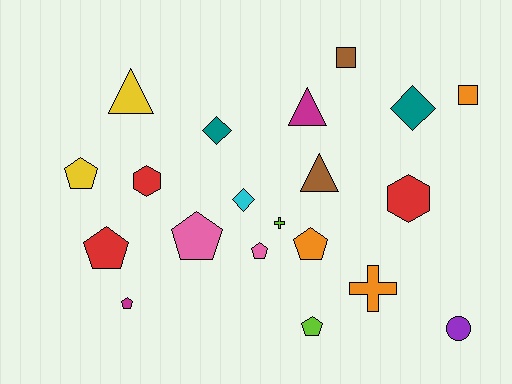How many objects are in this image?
There are 20 objects.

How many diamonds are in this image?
There are 3 diamonds.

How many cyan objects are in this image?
There is 1 cyan object.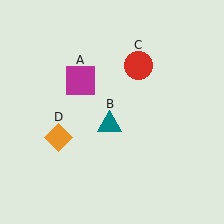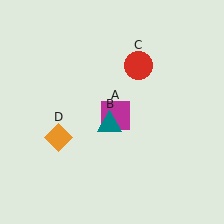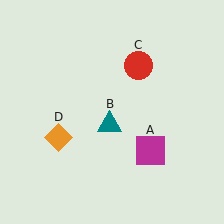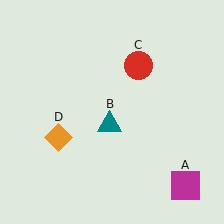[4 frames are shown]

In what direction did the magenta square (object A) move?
The magenta square (object A) moved down and to the right.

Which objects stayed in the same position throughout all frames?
Teal triangle (object B) and red circle (object C) and orange diamond (object D) remained stationary.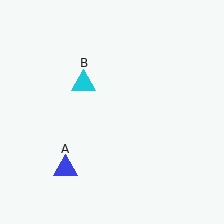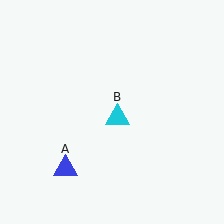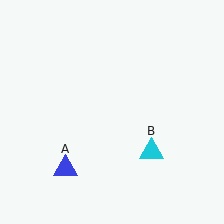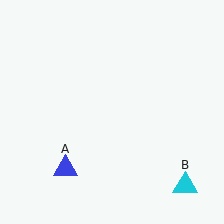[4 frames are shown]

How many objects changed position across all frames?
1 object changed position: cyan triangle (object B).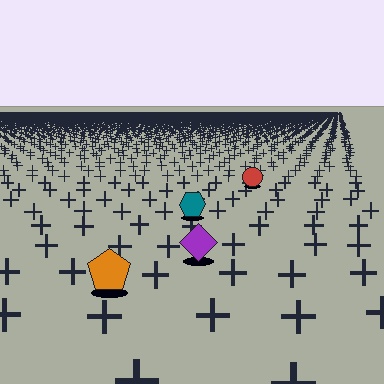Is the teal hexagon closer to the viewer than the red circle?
Yes. The teal hexagon is closer — you can tell from the texture gradient: the ground texture is coarser near it.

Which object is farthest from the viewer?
The red circle is farthest from the viewer. It appears smaller and the ground texture around it is denser.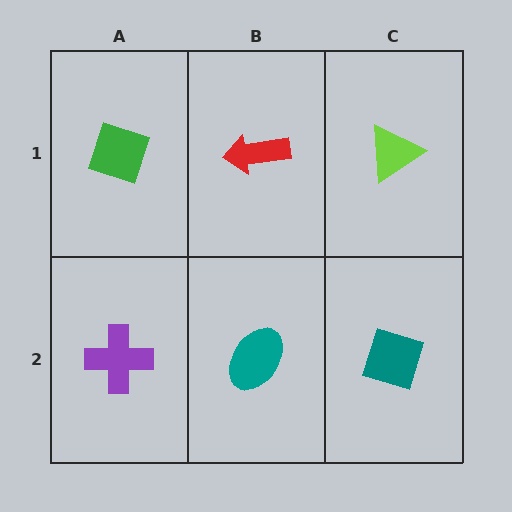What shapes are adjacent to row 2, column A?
A green diamond (row 1, column A), a teal ellipse (row 2, column B).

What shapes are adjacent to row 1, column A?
A purple cross (row 2, column A), a red arrow (row 1, column B).